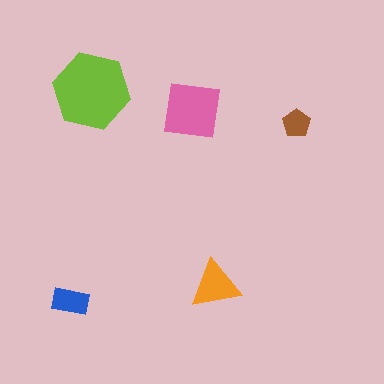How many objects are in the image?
There are 5 objects in the image.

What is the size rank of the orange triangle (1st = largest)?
3rd.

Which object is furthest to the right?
The brown pentagon is rightmost.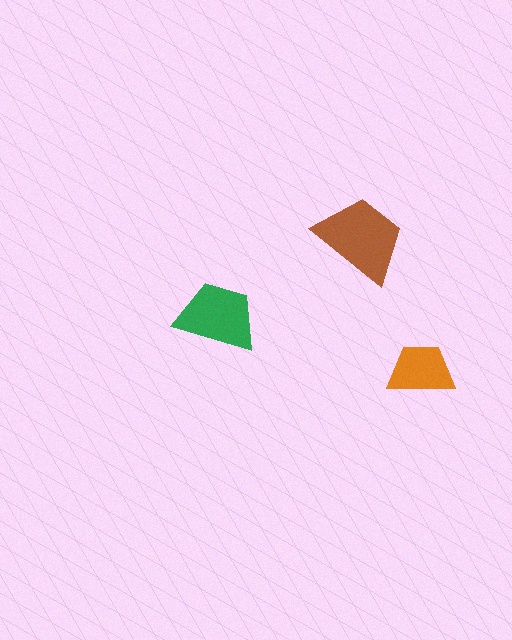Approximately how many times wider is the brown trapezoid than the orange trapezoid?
About 1.5 times wider.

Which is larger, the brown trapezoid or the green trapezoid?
The brown one.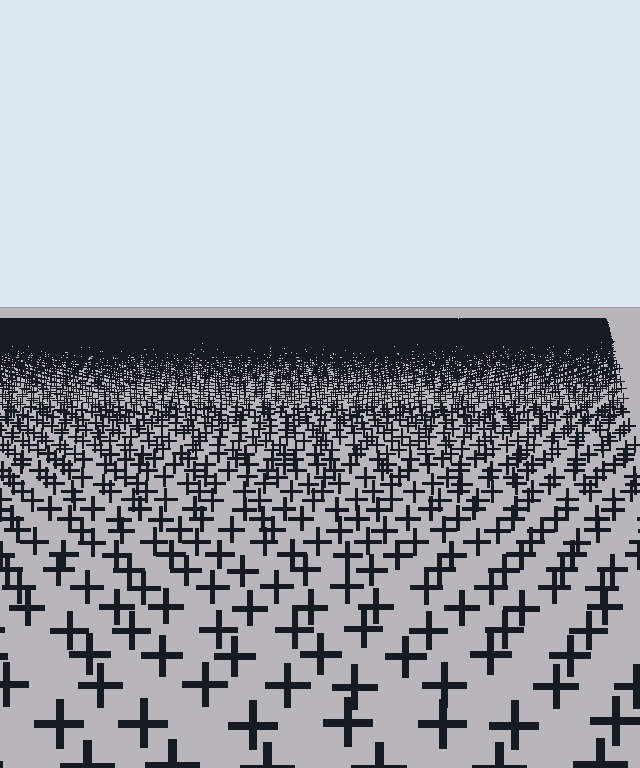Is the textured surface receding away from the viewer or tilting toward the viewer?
The surface is receding away from the viewer. Texture elements get smaller and denser toward the top.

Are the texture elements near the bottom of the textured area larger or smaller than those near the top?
Larger. Near the bottom, elements are closer to the viewer and appear at a bigger on-screen size.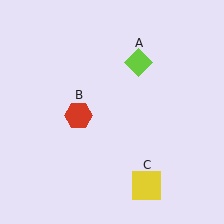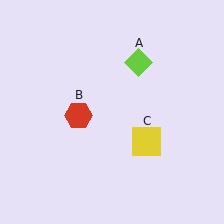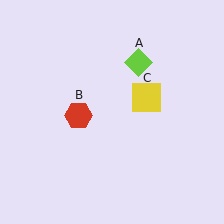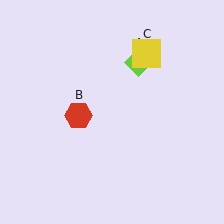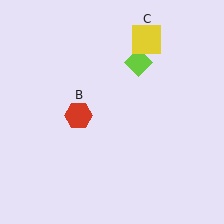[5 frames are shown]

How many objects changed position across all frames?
1 object changed position: yellow square (object C).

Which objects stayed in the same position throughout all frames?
Lime diamond (object A) and red hexagon (object B) remained stationary.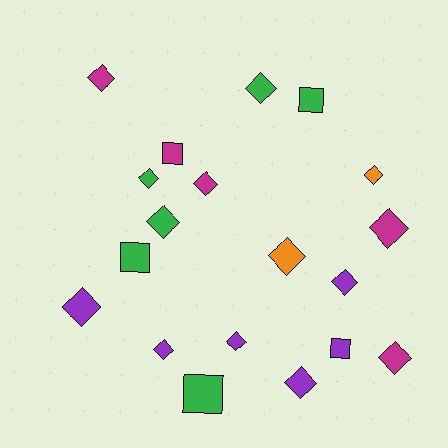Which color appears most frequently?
Green, with 6 objects.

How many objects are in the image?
There are 19 objects.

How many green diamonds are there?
There are 3 green diamonds.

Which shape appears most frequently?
Diamond, with 14 objects.